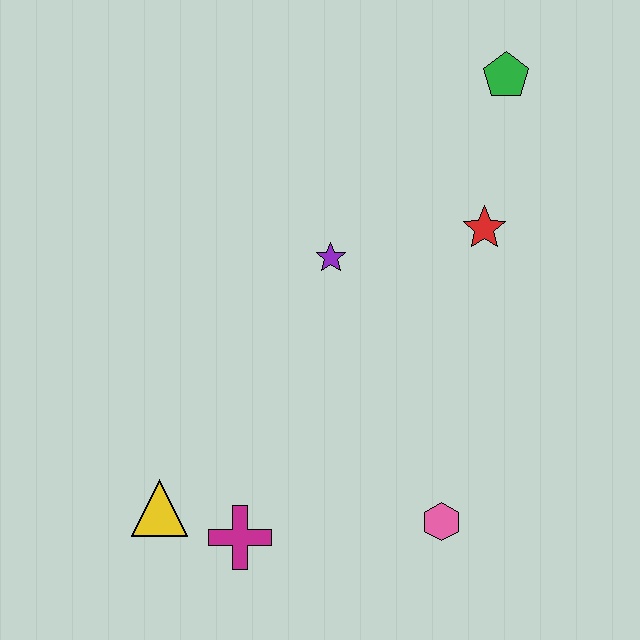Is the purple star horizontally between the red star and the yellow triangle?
Yes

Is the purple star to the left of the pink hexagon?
Yes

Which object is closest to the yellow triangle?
The magenta cross is closest to the yellow triangle.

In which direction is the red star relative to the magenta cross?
The red star is above the magenta cross.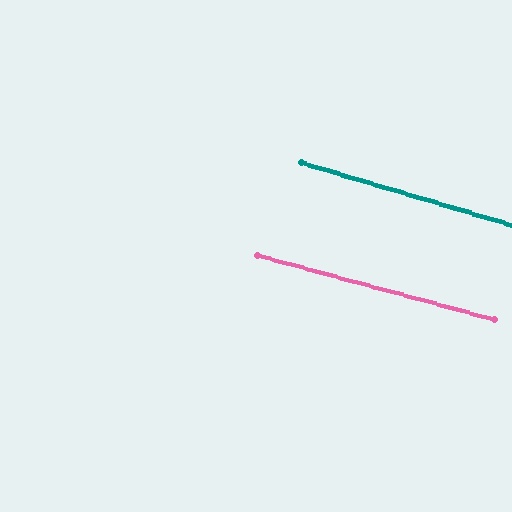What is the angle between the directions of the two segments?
Approximately 1 degree.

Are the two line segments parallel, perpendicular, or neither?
Parallel — their directions differ by only 1.4°.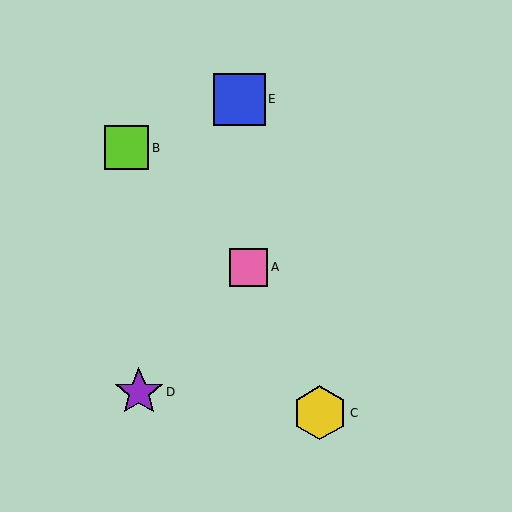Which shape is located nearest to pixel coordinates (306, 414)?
The yellow hexagon (labeled C) at (320, 413) is nearest to that location.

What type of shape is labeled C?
Shape C is a yellow hexagon.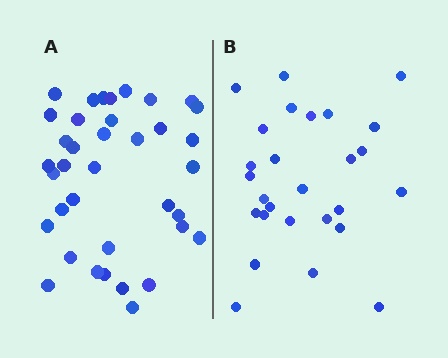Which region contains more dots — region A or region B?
Region A (the left region) has more dots.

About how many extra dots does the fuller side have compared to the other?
Region A has roughly 10 or so more dots than region B.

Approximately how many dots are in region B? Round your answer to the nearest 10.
About 30 dots. (The exact count is 27, which rounds to 30.)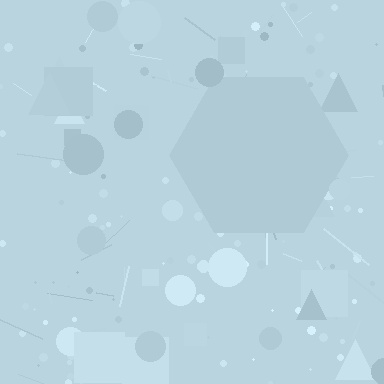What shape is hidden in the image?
A hexagon is hidden in the image.